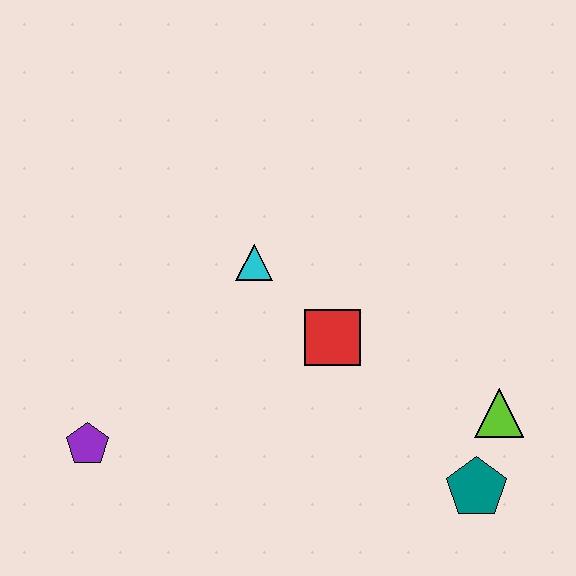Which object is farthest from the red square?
The purple pentagon is farthest from the red square.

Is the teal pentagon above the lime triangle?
No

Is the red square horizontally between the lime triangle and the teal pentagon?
No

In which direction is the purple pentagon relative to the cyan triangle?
The purple pentagon is below the cyan triangle.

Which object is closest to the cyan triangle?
The red square is closest to the cyan triangle.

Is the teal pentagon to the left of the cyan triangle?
No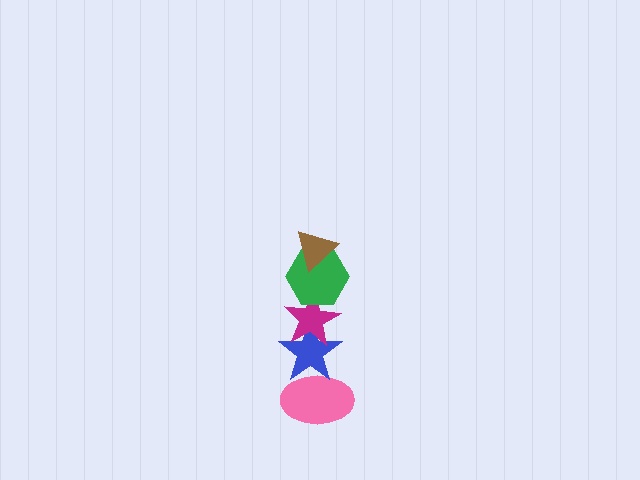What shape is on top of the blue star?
The magenta star is on top of the blue star.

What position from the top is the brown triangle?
The brown triangle is 1st from the top.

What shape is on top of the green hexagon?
The brown triangle is on top of the green hexagon.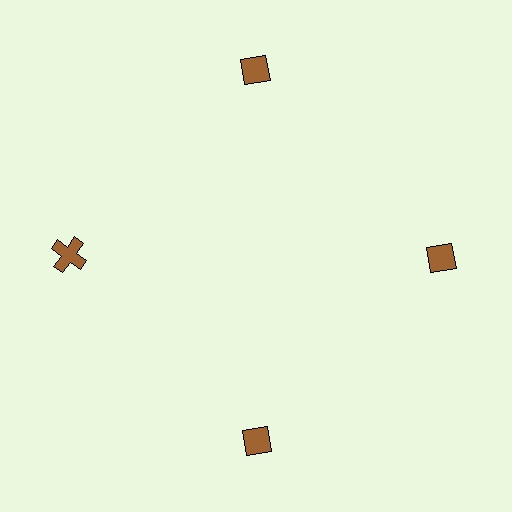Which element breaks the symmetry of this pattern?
The brown cross at roughly the 9 o'clock position breaks the symmetry. All other shapes are brown diamonds.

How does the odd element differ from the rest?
It has a different shape: cross instead of diamond.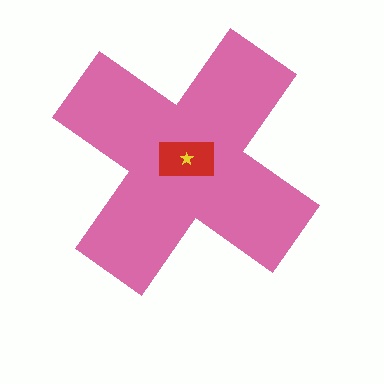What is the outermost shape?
The pink cross.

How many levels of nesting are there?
3.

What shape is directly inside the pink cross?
The red rectangle.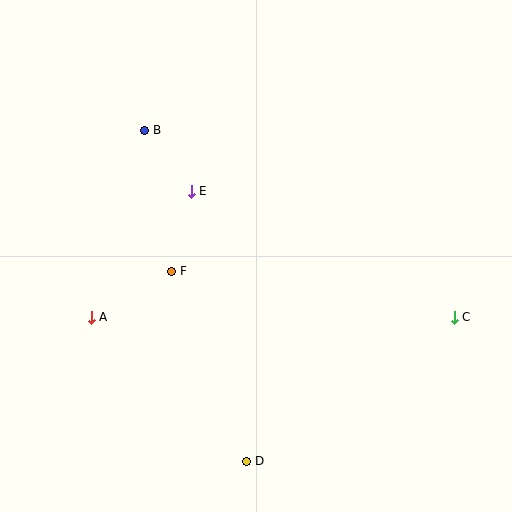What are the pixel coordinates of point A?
Point A is at (91, 317).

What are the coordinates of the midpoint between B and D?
The midpoint between B and D is at (196, 296).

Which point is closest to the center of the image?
Point F at (172, 271) is closest to the center.